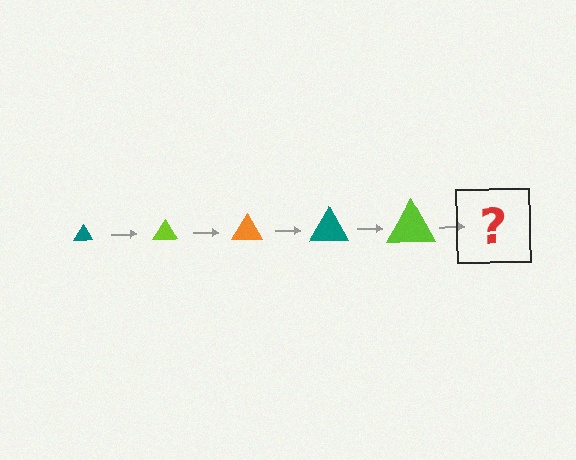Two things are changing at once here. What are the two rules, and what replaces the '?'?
The two rules are that the triangle grows larger each step and the color cycles through teal, lime, and orange. The '?' should be an orange triangle, larger than the previous one.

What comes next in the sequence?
The next element should be an orange triangle, larger than the previous one.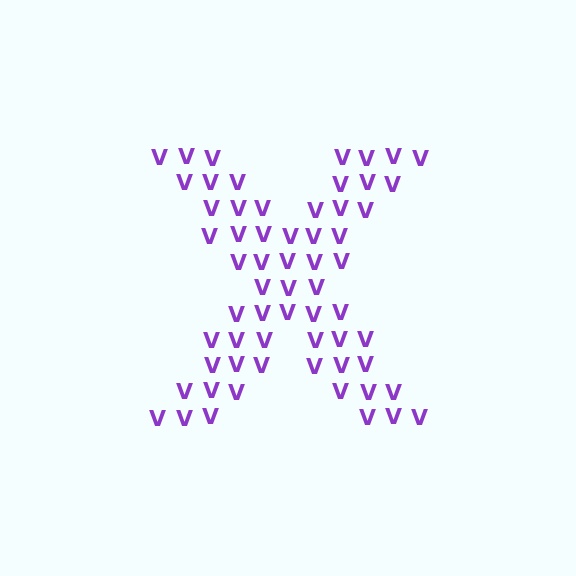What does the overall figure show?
The overall figure shows the letter X.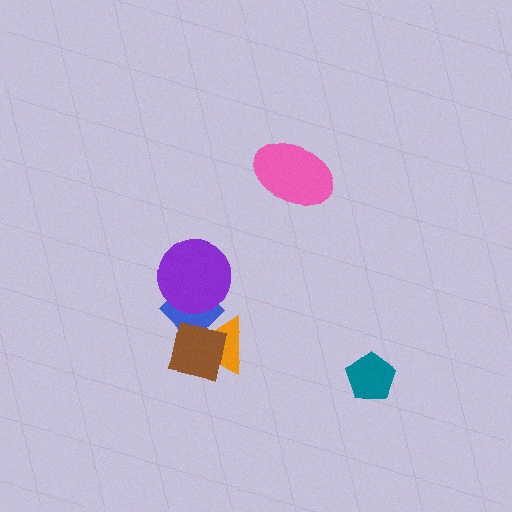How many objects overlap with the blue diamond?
3 objects overlap with the blue diamond.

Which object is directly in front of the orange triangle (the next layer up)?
The blue diamond is directly in front of the orange triangle.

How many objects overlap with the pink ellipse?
0 objects overlap with the pink ellipse.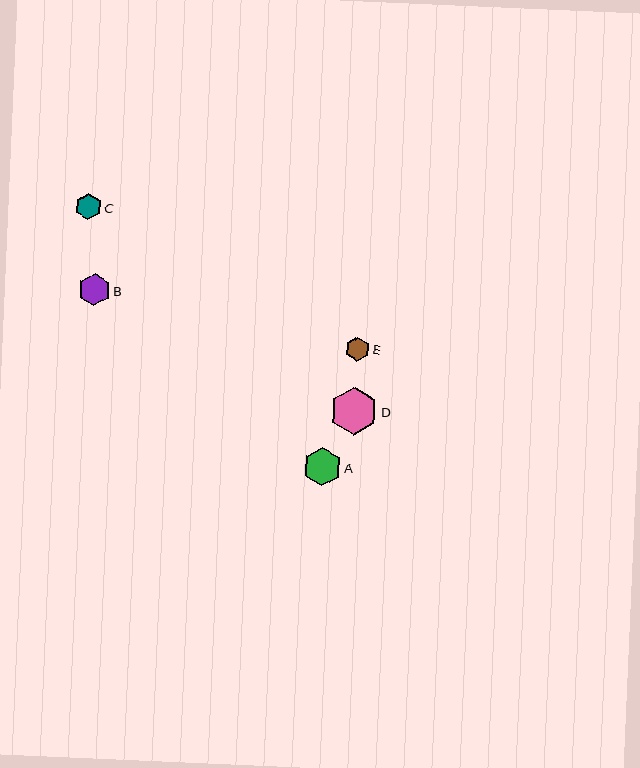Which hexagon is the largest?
Hexagon D is the largest with a size of approximately 48 pixels.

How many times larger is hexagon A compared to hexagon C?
Hexagon A is approximately 1.5 times the size of hexagon C.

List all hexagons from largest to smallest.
From largest to smallest: D, A, B, C, E.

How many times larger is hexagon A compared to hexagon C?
Hexagon A is approximately 1.5 times the size of hexagon C.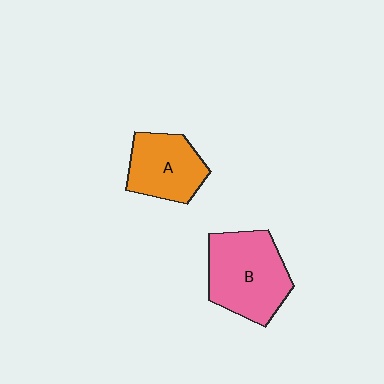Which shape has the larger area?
Shape B (pink).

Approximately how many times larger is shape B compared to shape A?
Approximately 1.4 times.